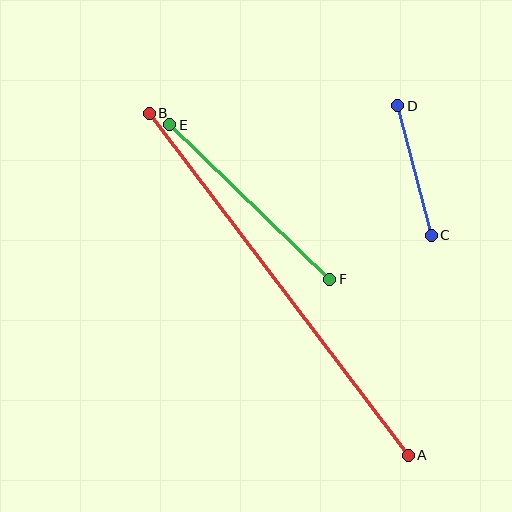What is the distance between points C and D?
The distance is approximately 134 pixels.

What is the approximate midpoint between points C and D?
The midpoint is at approximately (414, 170) pixels.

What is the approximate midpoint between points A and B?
The midpoint is at approximately (279, 284) pixels.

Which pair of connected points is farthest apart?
Points A and B are farthest apart.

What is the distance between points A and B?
The distance is approximately 429 pixels.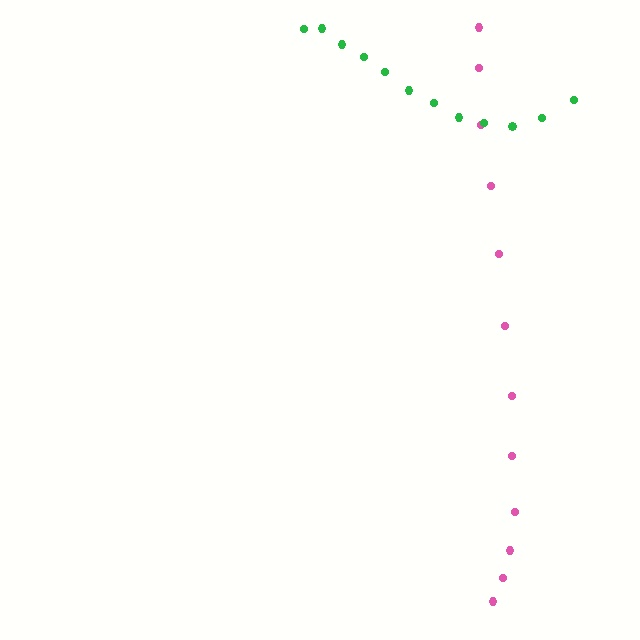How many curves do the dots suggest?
There are 2 distinct paths.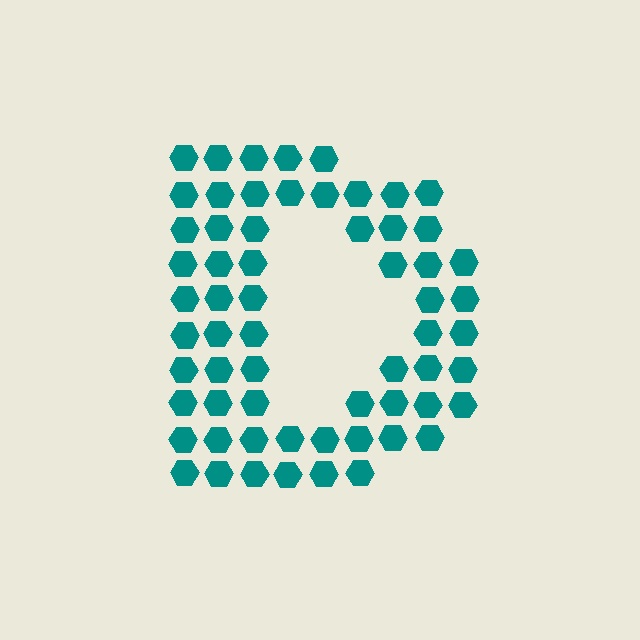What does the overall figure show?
The overall figure shows the letter D.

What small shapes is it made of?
It is made of small hexagons.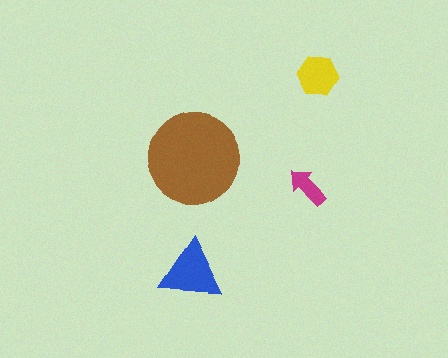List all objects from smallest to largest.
The magenta arrow, the yellow hexagon, the blue triangle, the brown circle.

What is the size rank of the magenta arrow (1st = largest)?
4th.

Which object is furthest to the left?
The brown circle is leftmost.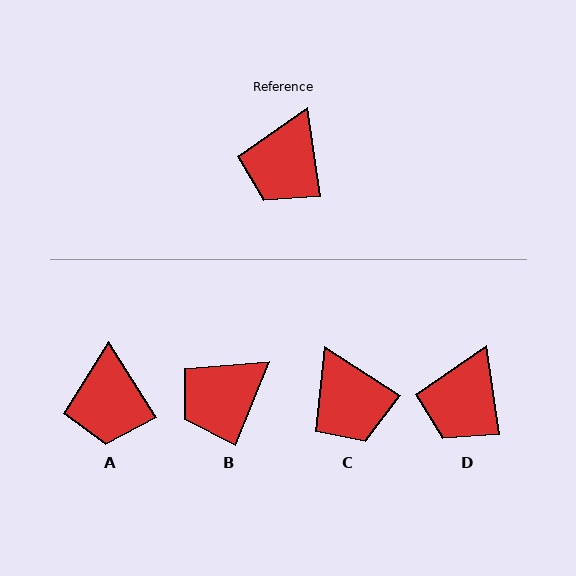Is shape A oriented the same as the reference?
No, it is off by about 23 degrees.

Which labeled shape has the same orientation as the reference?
D.